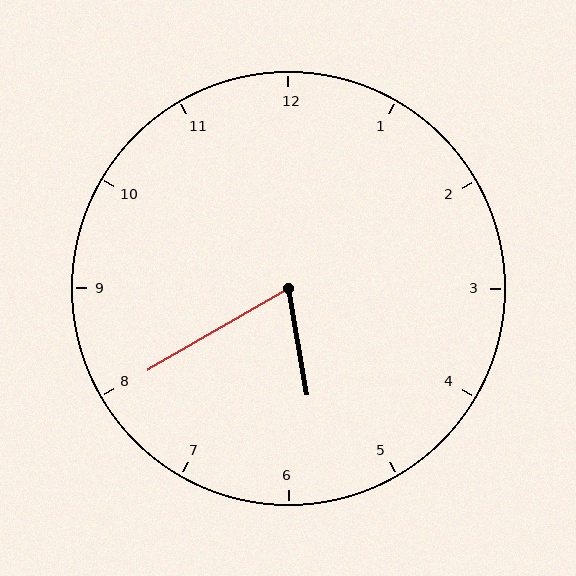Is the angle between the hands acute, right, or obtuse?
It is acute.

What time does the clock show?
5:40.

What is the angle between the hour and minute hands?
Approximately 70 degrees.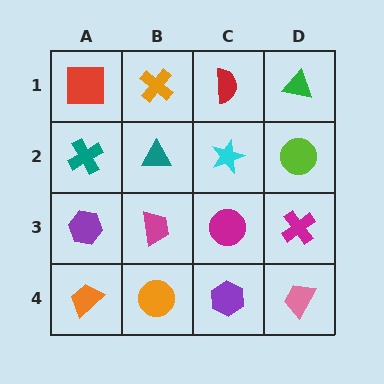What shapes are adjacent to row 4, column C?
A magenta circle (row 3, column C), an orange circle (row 4, column B), a pink trapezoid (row 4, column D).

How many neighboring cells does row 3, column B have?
4.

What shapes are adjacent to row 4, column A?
A purple hexagon (row 3, column A), an orange circle (row 4, column B).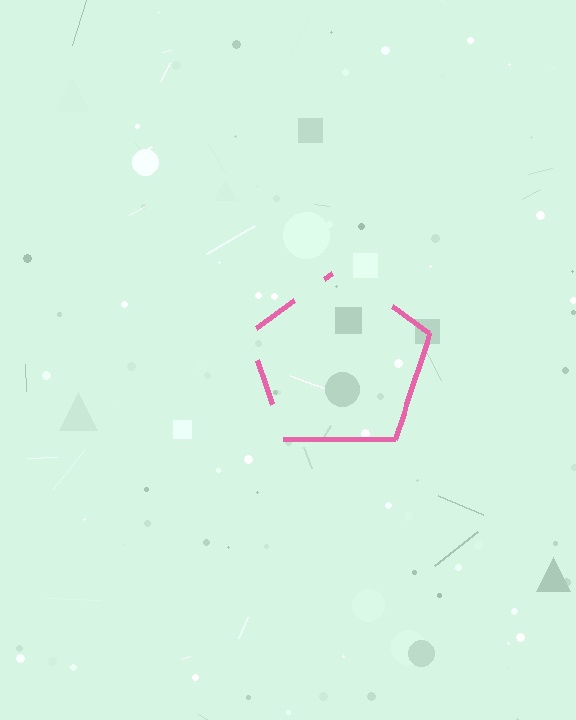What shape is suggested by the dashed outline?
The dashed outline suggests a pentagon.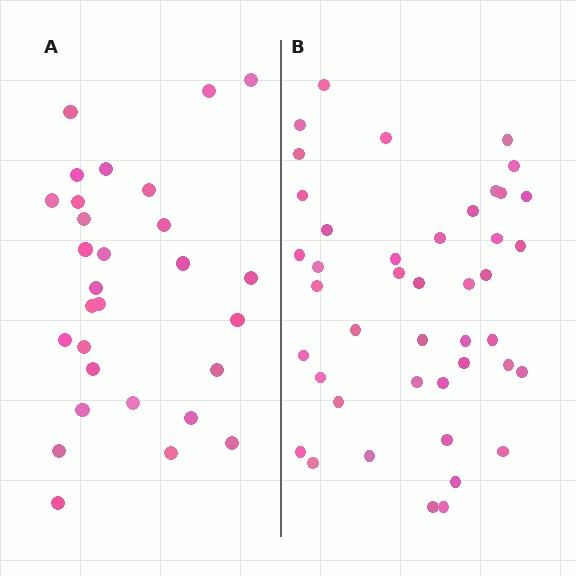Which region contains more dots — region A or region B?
Region B (the right region) has more dots.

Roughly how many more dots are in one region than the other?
Region B has approximately 15 more dots than region A.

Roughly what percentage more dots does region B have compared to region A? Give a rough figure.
About 50% more.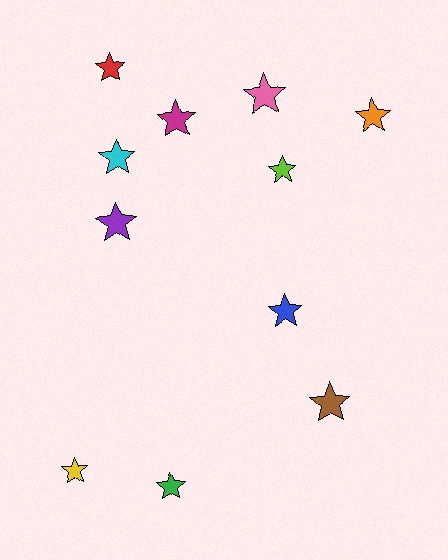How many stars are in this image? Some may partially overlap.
There are 11 stars.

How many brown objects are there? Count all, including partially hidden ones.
There is 1 brown object.